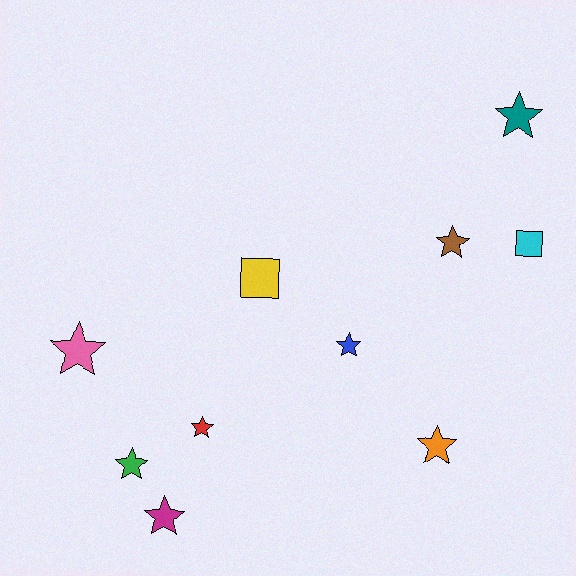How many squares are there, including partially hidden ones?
There are 2 squares.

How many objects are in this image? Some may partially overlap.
There are 10 objects.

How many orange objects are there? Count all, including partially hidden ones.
There is 1 orange object.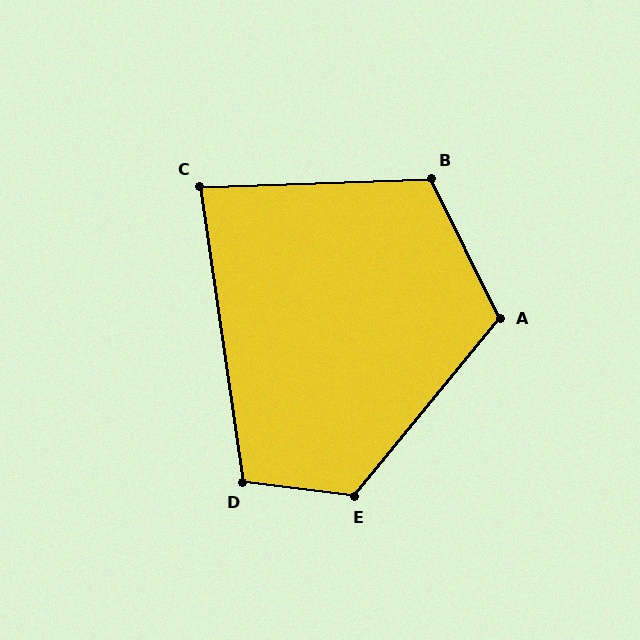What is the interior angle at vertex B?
Approximately 114 degrees (obtuse).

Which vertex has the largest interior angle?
E, at approximately 122 degrees.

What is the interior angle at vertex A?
Approximately 115 degrees (obtuse).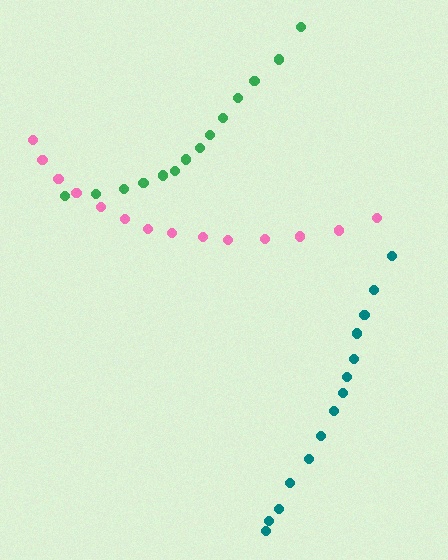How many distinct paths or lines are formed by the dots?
There are 3 distinct paths.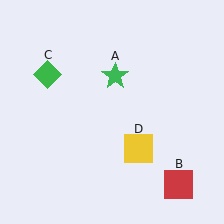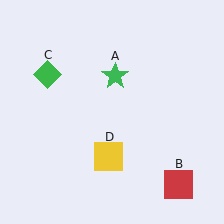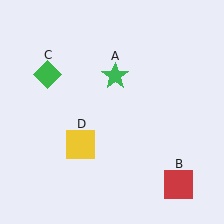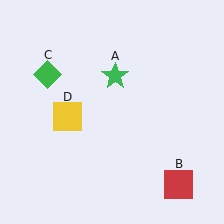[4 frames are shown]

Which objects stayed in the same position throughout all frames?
Green star (object A) and red square (object B) and green diamond (object C) remained stationary.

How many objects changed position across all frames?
1 object changed position: yellow square (object D).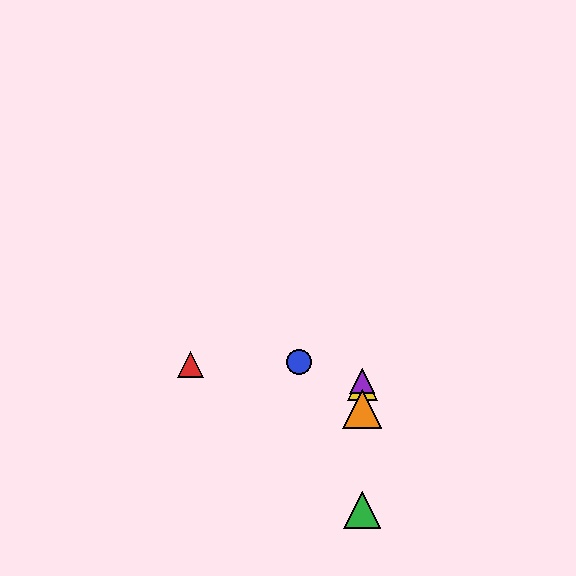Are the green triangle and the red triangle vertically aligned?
No, the green triangle is at x≈362 and the red triangle is at x≈191.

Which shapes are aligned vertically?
The green triangle, the yellow triangle, the purple triangle, the orange triangle are aligned vertically.